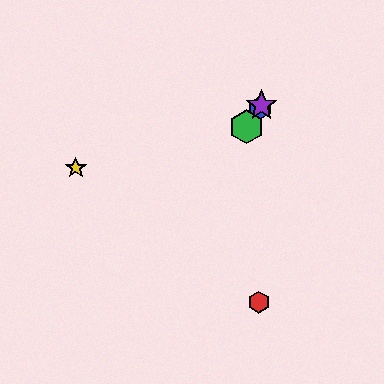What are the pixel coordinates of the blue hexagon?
The blue hexagon is at (260, 108).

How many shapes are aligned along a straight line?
3 shapes (the blue hexagon, the green hexagon, the purple star) are aligned along a straight line.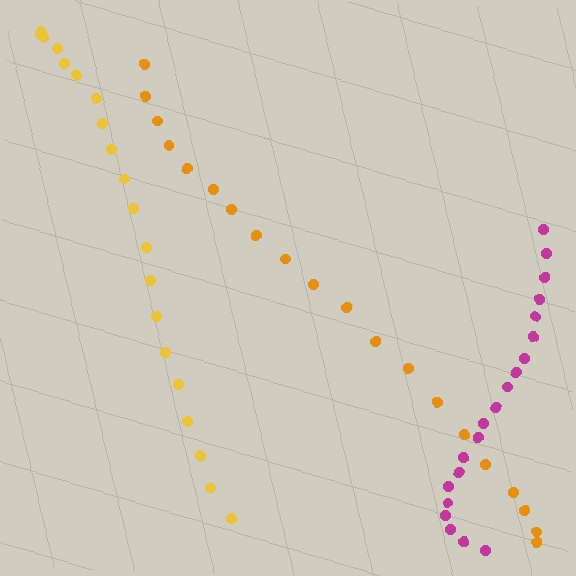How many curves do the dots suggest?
There are 3 distinct paths.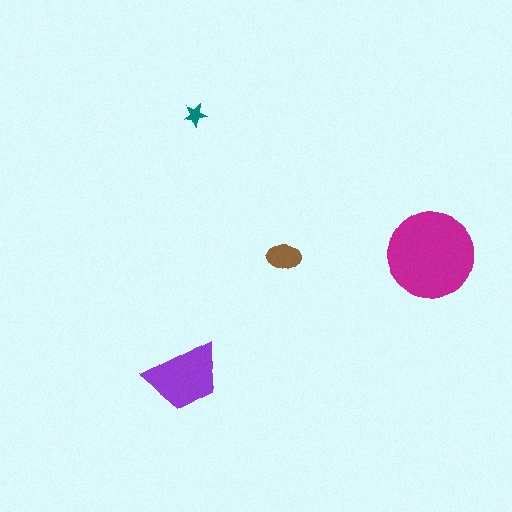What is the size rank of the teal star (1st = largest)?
4th.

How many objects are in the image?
There are 4 objects in the image.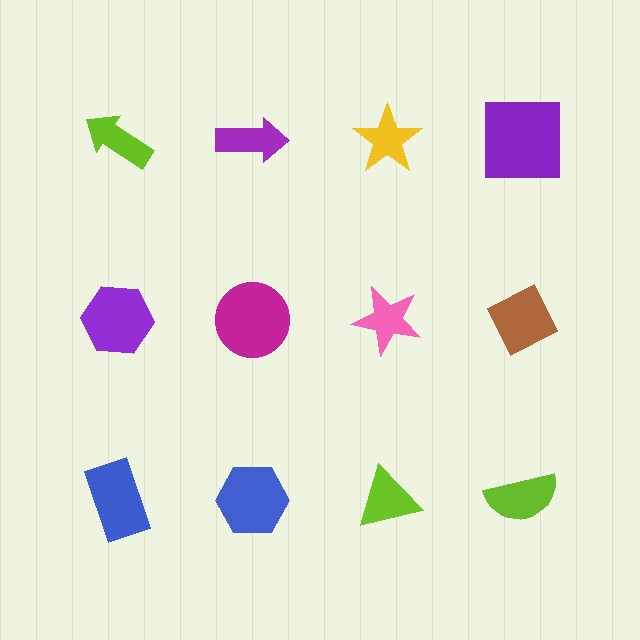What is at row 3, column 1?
A blue rectangle.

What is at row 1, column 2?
A purple arrow.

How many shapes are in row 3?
4 shapes.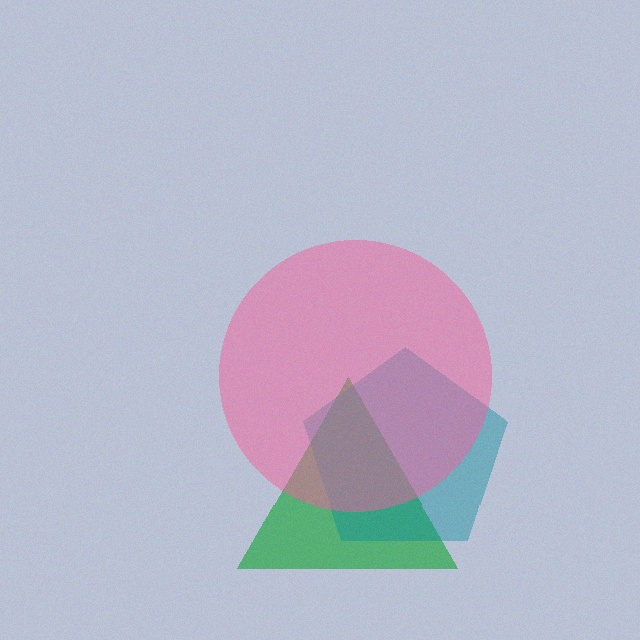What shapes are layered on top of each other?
The layered shapes are: a green triangle, a teal pentagon, a pink circle.